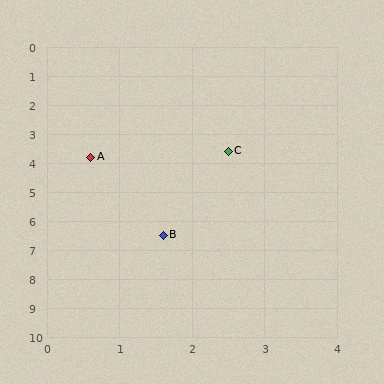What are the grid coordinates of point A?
Point A is at approximately (0.6, 3.8).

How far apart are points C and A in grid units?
Points C and A are about 1.9 grid units apart.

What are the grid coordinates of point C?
Point C is at approximately (2.5, 3.6).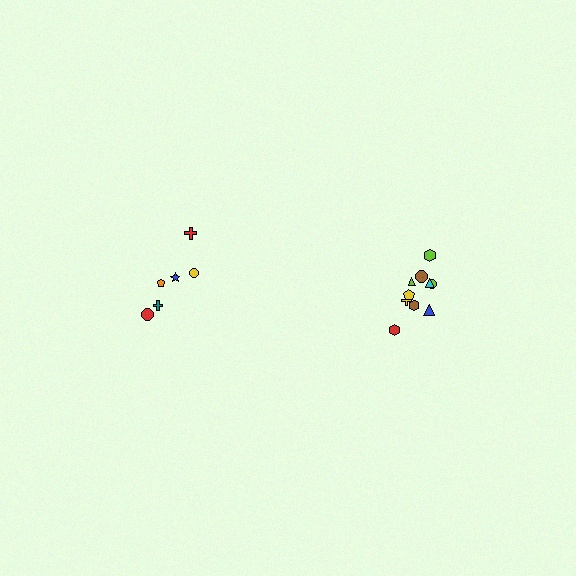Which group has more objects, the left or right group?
The right group.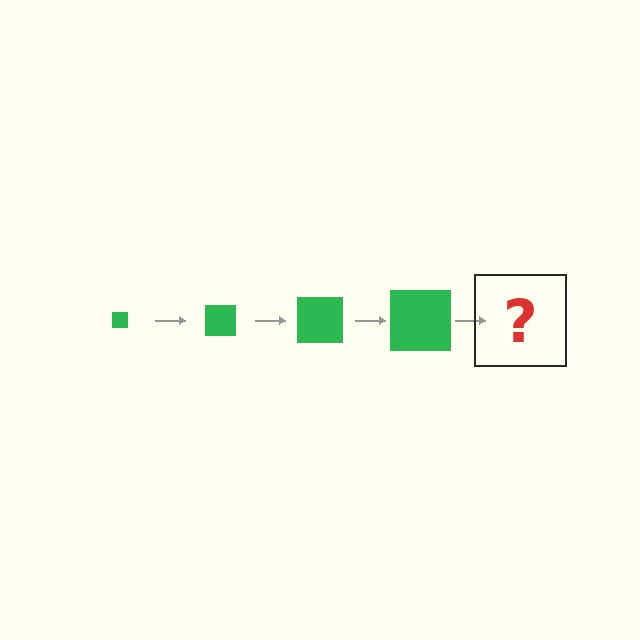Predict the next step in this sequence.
The next step is a green square, larger than the previous one.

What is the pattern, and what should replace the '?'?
The pattern is that the square gets progressively larger each step. The '?' should be a green square, larger than the previous one.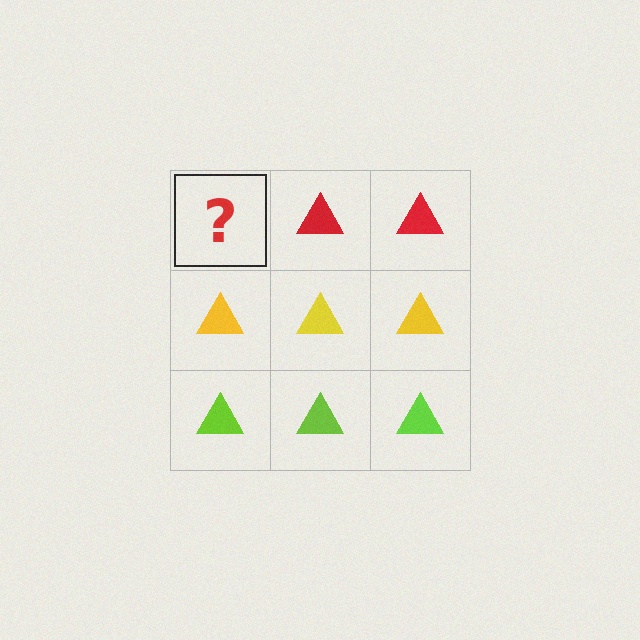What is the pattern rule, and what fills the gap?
The rule is that each row has a consistent color. The gap should be filled with a red triangle.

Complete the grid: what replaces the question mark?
The question mark should be replaced with a red triangle.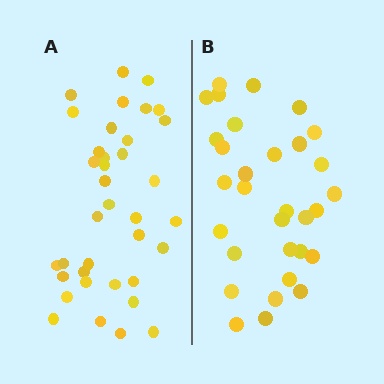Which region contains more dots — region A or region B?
Region A (the left region) has more dots.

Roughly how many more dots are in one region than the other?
Region A has about 6 more dots than region B.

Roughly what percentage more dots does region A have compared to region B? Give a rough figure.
About 20% more.